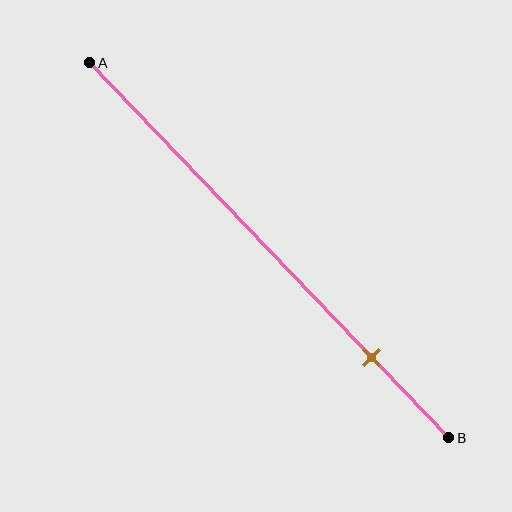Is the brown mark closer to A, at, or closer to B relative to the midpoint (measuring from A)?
The brown mark is closer to point B than the midpoint of segment AB.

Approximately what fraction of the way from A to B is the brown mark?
The brown mark is approximately 80% of the way from A to B.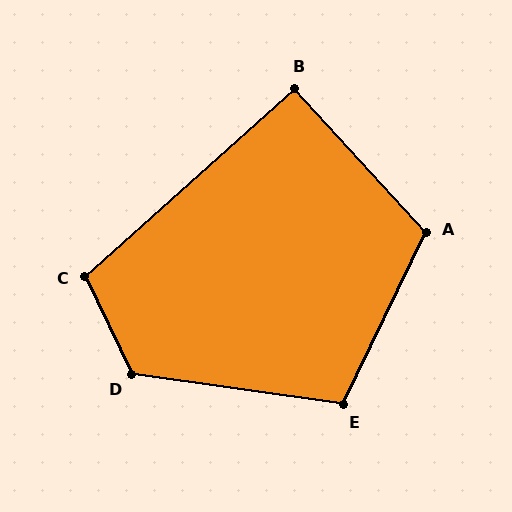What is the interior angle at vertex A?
Approximately 112 degrees (obtuse).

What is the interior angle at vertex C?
Approximately 107 degrees (obtuse).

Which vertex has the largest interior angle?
D, at approximately 123 degrees.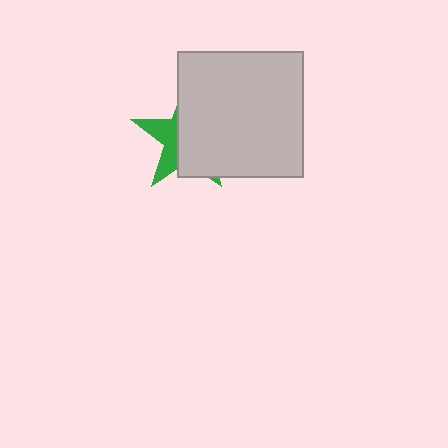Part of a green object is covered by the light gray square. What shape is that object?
It is a star.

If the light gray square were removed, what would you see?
You would see the complete green star.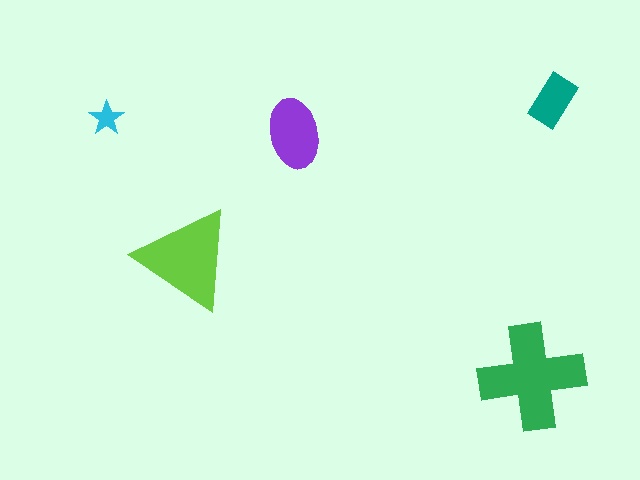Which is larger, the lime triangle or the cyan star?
The lime triangle.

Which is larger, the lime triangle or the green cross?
The green cross.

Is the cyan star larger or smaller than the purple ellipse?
Smaller.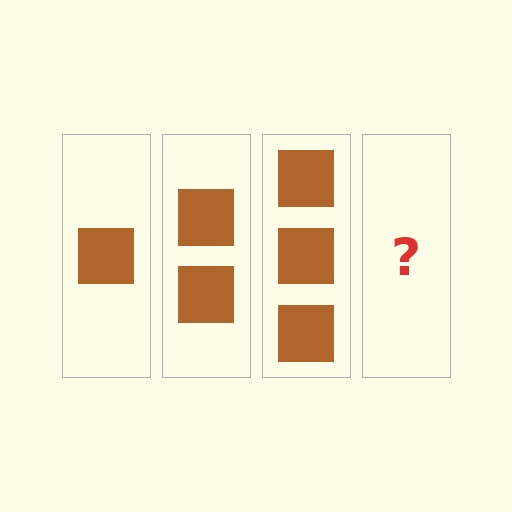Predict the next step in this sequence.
The next step is 4 squares.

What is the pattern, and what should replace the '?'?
The pattern is that each step adds one more square. The '?' should be 4 squares.